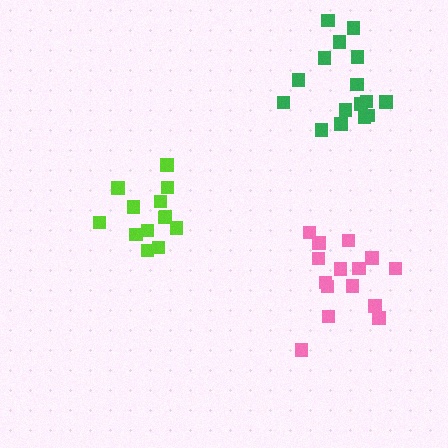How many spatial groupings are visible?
There are 3 spatial groupings.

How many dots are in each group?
Group 1: 13 dots, Group 2: 16 dots, Group 3: 15 dots (44 total).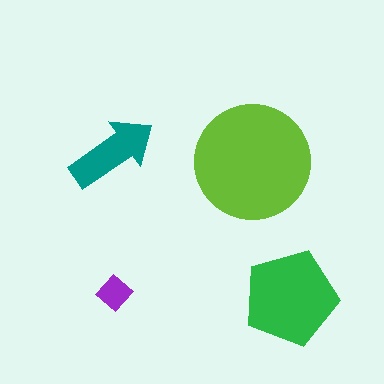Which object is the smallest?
The purple diamond.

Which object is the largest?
The lime circle.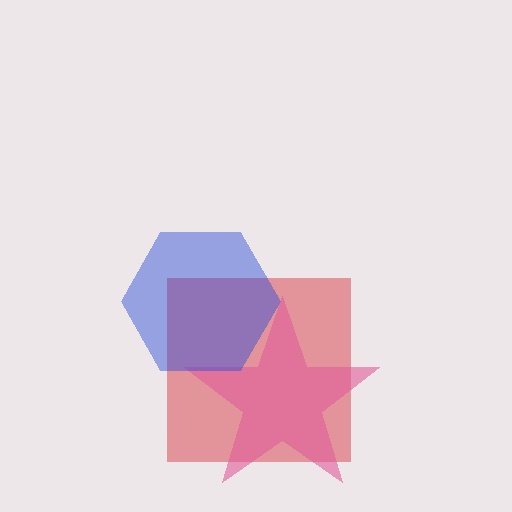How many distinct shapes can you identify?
There are 3 distinct shapes: a red square, a pink star, a blue hexagon.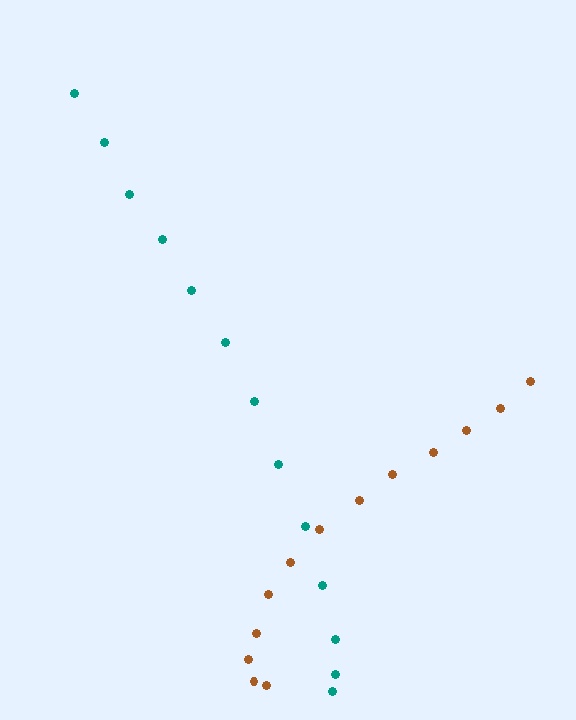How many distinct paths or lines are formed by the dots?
There are 2 distinct paths.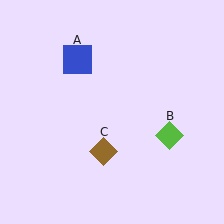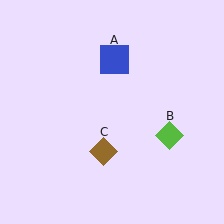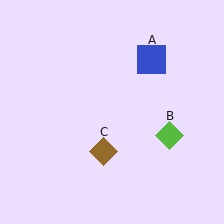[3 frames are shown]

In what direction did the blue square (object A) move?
The blue square (object A) moved right.